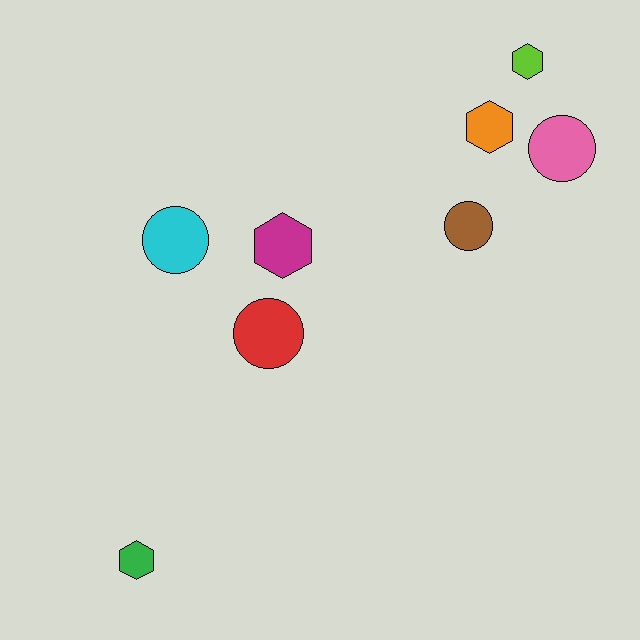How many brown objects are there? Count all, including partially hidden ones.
There is 1 brown object.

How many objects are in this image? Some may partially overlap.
There are 8 objects.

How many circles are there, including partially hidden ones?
There are 4 circles.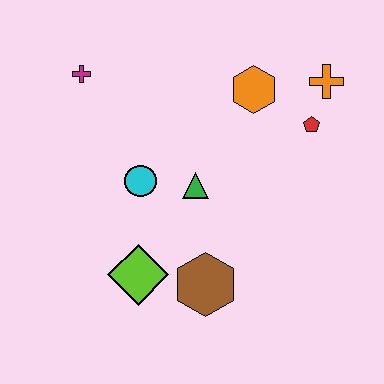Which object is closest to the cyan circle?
The green triangle is closest to the cyan circle.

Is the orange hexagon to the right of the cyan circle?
Yes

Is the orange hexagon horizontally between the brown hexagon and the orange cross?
Yes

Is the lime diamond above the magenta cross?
No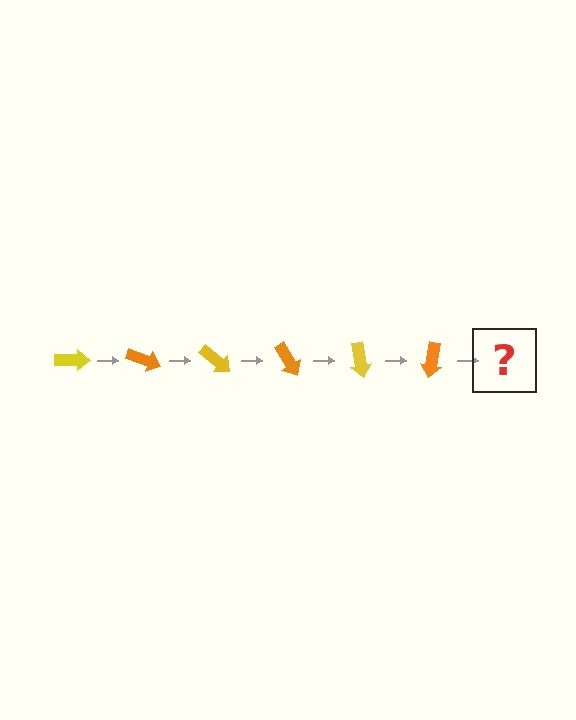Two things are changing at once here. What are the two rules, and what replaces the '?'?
The two rules are that it rotates 20 degrees each step and the color cycles through yellow and orange. The '?' should be a yellow arrow, rotated 120 degrees from the start.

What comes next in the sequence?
The next element should be a yellow arrow, rotated 120 degrees from the start.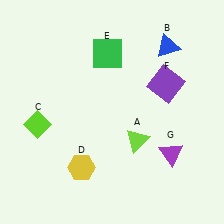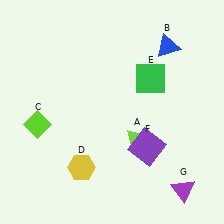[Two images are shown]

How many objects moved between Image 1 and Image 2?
3 objects moved between the two images.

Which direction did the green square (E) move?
The green square (E) moved right.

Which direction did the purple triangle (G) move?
The purple triangle (G) moved down.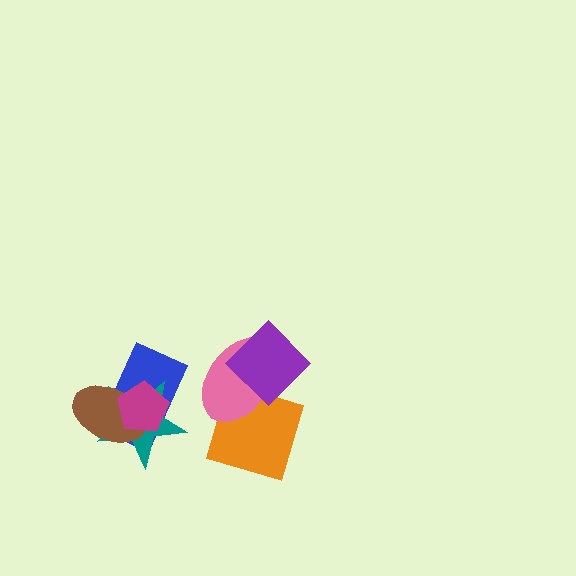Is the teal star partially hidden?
Yes, it is partially covered by another shape.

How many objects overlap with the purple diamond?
2 objects overlap with the purple diamond.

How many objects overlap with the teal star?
3 objects overlap with the teal star.